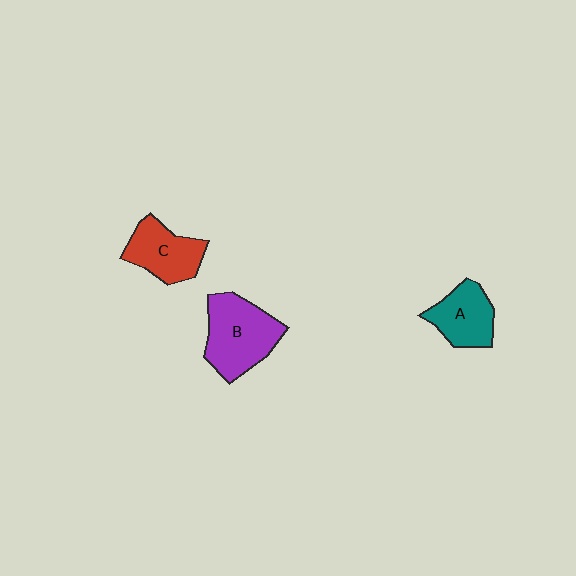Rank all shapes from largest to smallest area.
From largest to smallest: B (purple), C (red), A (teal).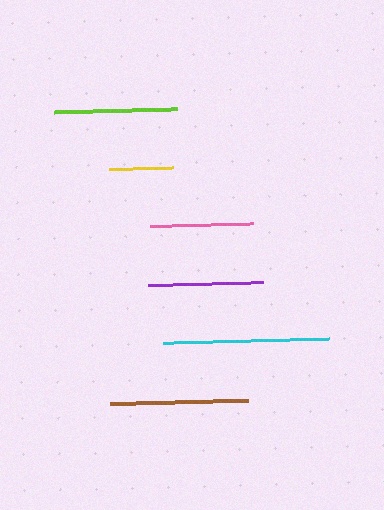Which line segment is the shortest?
The yellow line is the shortest at approximately 64 pixels.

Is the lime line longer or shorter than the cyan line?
The cyan line is longer than the lime line.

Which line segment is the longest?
The cyan line is the longest at approximately 166 pixels.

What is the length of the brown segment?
The brown segment is approximately 138 pixels long.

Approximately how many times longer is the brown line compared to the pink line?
The brown line is approximately 1.3 times the length of the pink line.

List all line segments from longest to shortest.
From longest to shortest: cyan, brown, lime, purple, pink, yellow.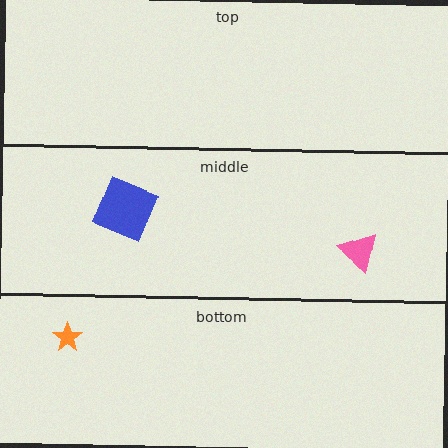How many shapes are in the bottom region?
1.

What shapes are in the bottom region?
The orange star.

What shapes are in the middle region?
The blue square, the pink triangle.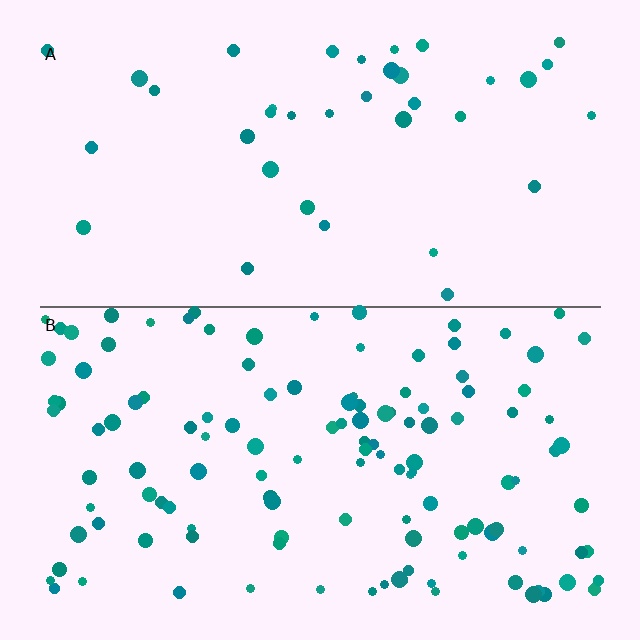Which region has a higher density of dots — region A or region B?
B (the bottom).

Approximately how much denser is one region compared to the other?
Approximately 3.3× — region B over region A.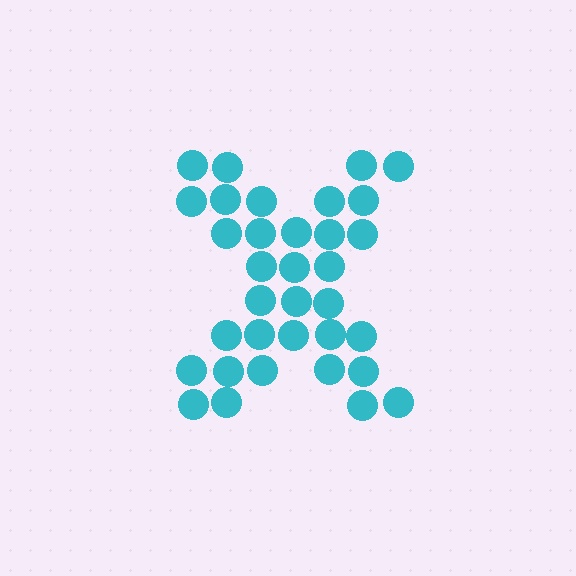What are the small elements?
The small elements are circles.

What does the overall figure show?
The overall figure shows the letter X.